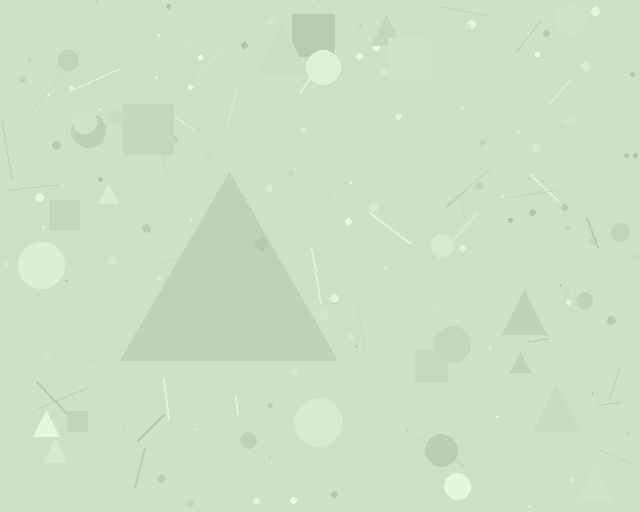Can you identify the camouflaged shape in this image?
The camouflaged shape is a triangle.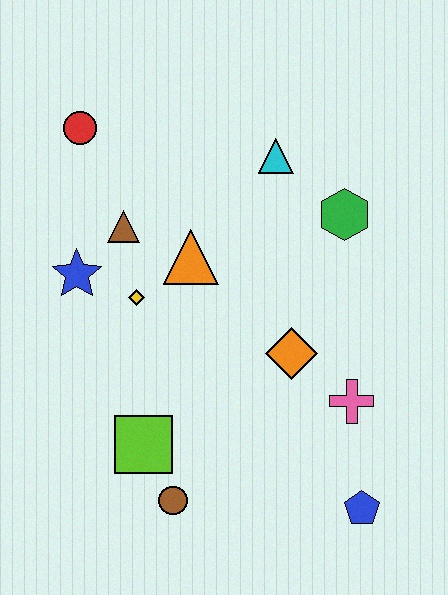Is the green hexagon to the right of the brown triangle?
Yes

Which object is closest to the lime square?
The brown circle is closest to the lime square.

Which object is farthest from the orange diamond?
The red circle is farthest from the orange diamond.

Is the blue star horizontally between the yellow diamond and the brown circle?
No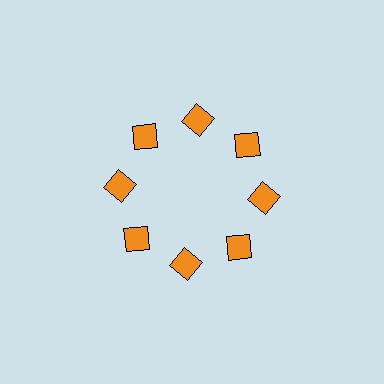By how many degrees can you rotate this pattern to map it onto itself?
The pattern maps onto itself every 45 degrees of rotation.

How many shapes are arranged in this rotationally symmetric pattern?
There are 8 shapes, arranged in 8 groups of 1.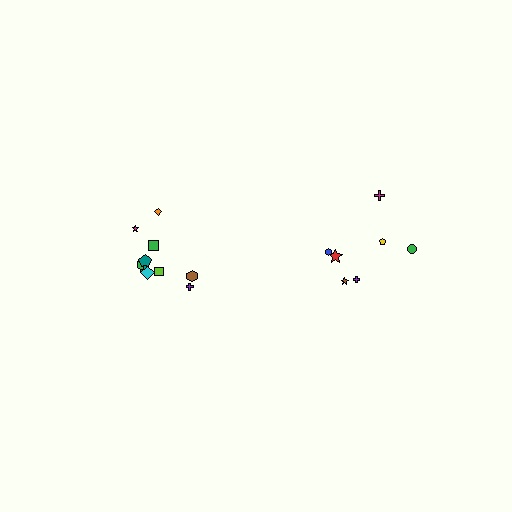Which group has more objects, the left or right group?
The left group.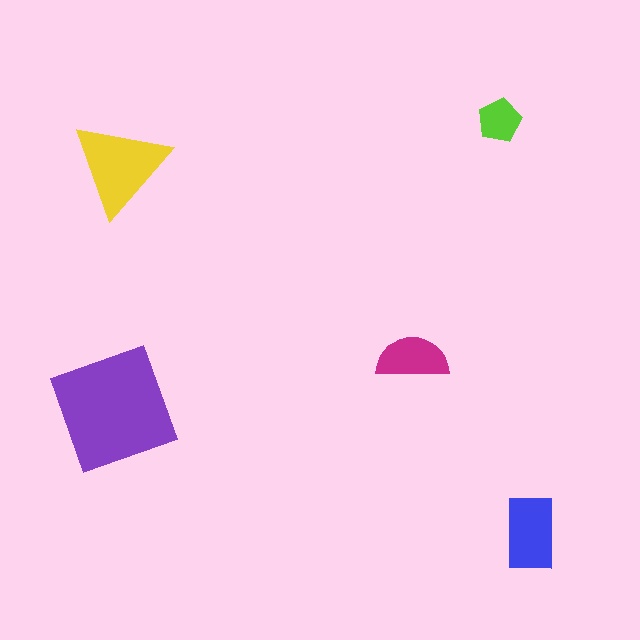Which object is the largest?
The purple square.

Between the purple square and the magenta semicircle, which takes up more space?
The purple square.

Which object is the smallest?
The lime pentagon.